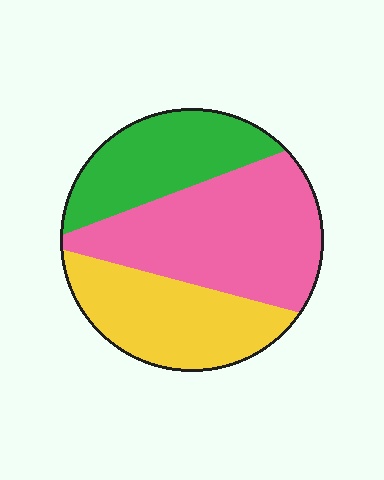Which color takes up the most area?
Pink, at roughly 45%.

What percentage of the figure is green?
Green takes up between a sixth and a third of the figure.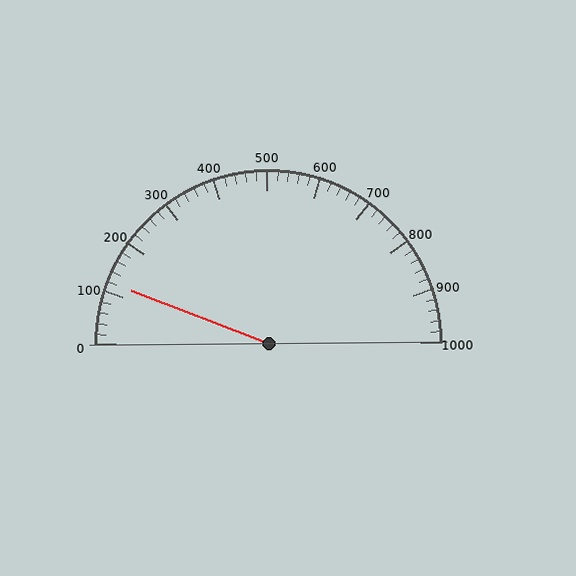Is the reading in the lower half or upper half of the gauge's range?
The reading is in the lower half of the range (0 to 1000).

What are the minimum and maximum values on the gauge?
The gauge ranges from 0 to 1000.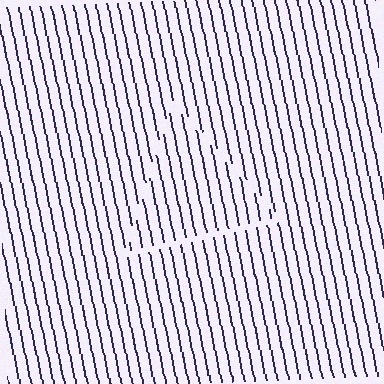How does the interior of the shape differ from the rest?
The interior of the shape contains the same grating, shifted by half a period — the contour is defined by the phase discontinuity where line-ends from the inner and outer gratings abut.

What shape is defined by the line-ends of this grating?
An illusory triangle. The interior of the shape contains the same grating, shifted by half a period — the contour is defined by the phase discontinuity where line-ends from the inner and outer gratings abut.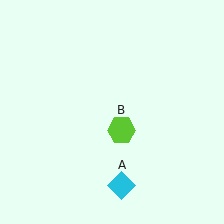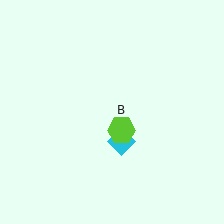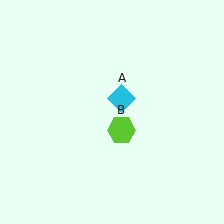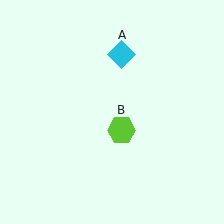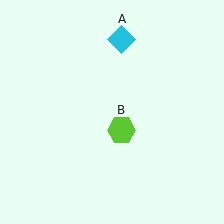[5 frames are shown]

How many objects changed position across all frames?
1 object changed position: cyan diamond (object A).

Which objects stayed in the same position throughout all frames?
Lime hexagon (object B) remained stationary.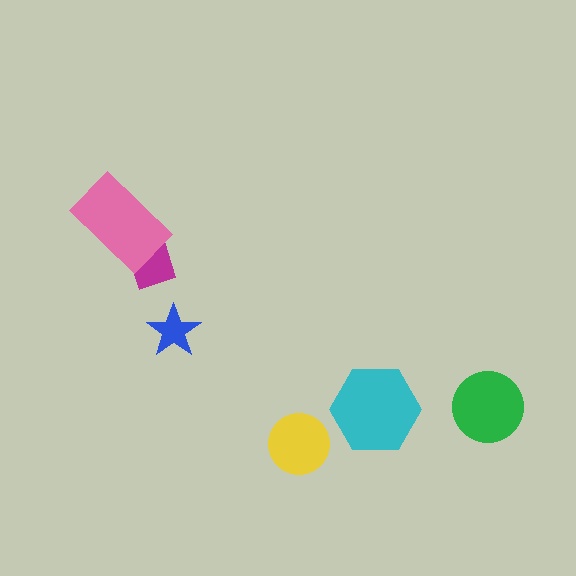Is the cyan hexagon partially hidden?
No, no other shape covers it.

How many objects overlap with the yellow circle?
0 objects overlap with the yellow circle.